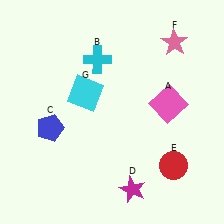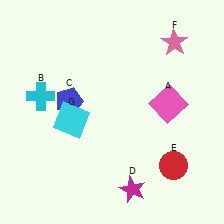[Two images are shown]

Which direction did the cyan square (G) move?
The cyan square (G) moved down.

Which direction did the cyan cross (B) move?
The cyan cross (B) moved left.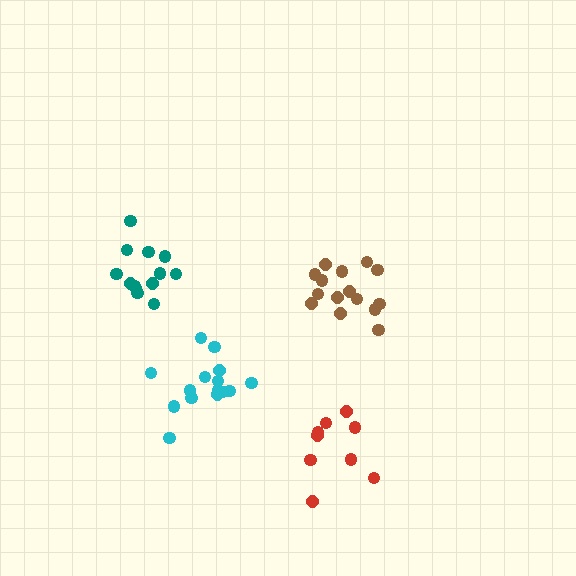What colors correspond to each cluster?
The clusters are colored: red, cyan, teal, brown.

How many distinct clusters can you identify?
There are 4 distinct clusters.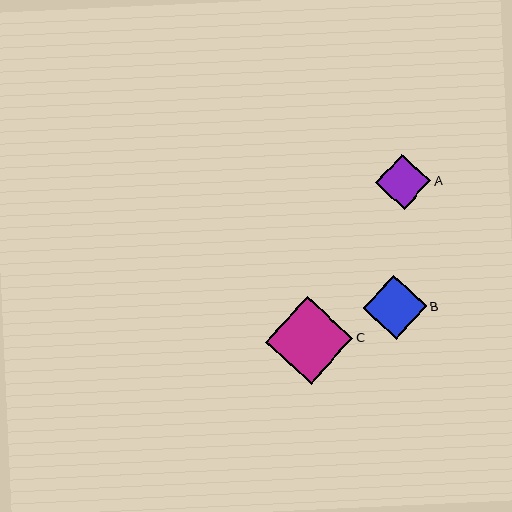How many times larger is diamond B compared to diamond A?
Diamond B is approximately 1.2 times the size of diamond A.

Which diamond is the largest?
Diamond C is the largest with a size of approximately 87 pixels.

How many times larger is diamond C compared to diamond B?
Diamond C is approximately 1.4 times the size of diamond B.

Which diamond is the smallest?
Diamond A is the smallest with a size of approximately 55 pixels.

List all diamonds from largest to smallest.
From largest to smallest: C, B, A.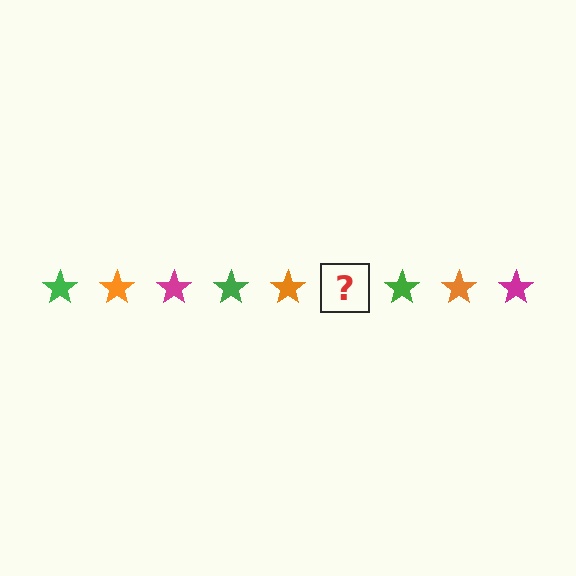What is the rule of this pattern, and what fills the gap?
The rule is that the pattern cycles through green, orange, magenta stars. The gap should be filled with a magenta star.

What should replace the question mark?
The question mark should be replaced with a magenta star.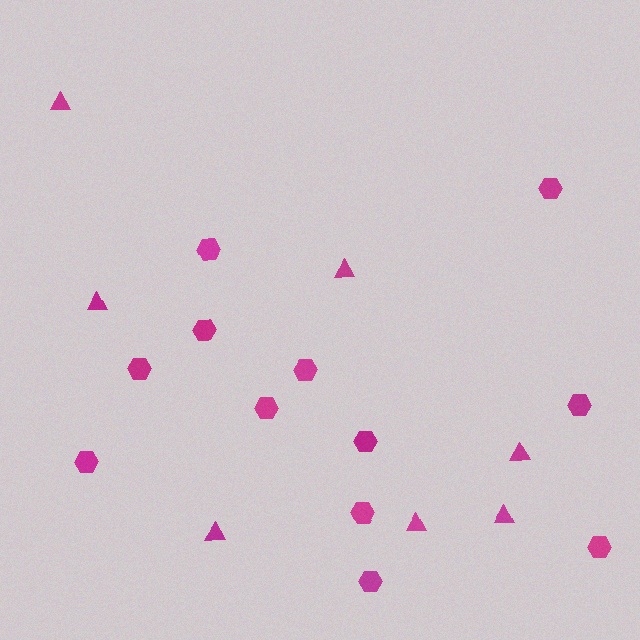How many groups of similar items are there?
There are 2 groups: one group of triangles (7) and one group of hexagons (12).